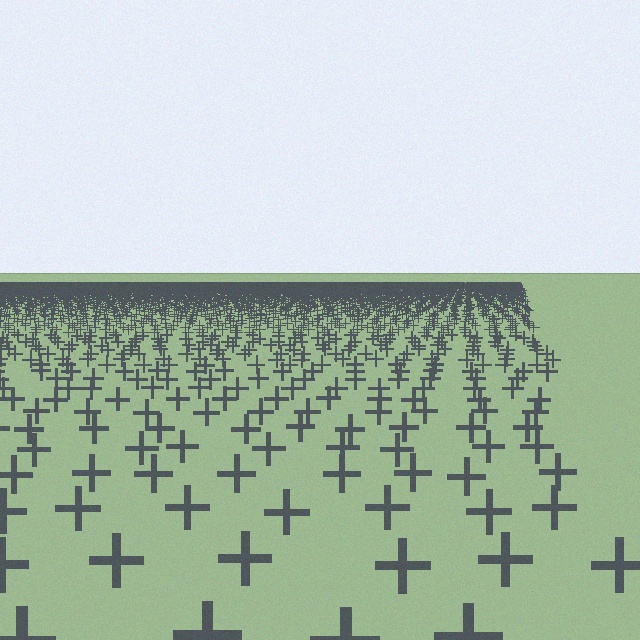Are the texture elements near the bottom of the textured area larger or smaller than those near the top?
Larger. Near the bottom, elements are closer to the viewer and appear at a bigger on-screen size.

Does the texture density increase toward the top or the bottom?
Density increases toward the top.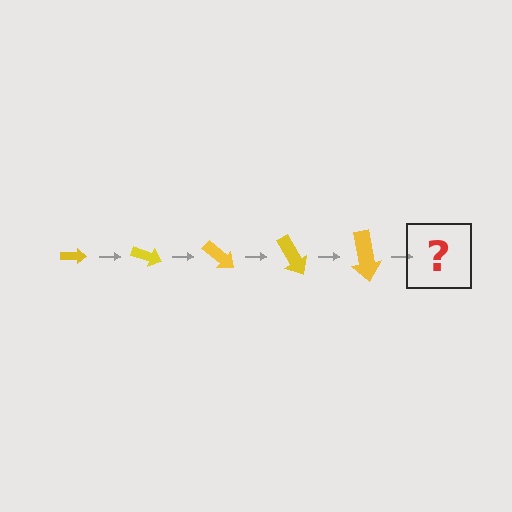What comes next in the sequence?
The next element should be an arrow, larger than the previous one and rotated 100 degrees from the start.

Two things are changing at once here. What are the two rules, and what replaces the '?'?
The two rules are that the arrow grows larger each step and it rotates 20 degrees each step. The '?' should be an arrow, larger than the previous one and rotated 100 degrees from the start.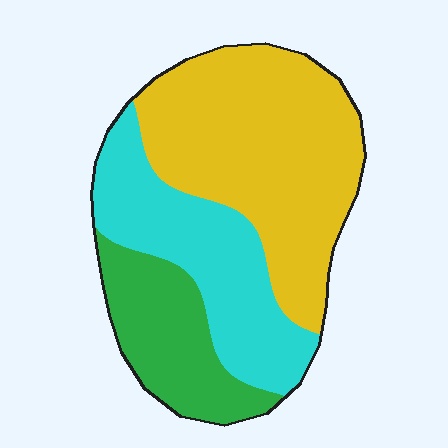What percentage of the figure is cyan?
Cyan covers roughly 30% of the figure.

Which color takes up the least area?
Green, at roughly 20%.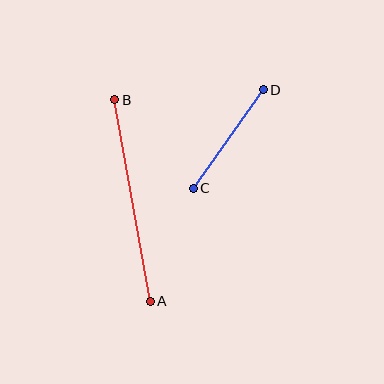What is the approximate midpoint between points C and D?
The midpoint is at approximately (228, 139) pixels.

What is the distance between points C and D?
The distance is approximately 121 pixels.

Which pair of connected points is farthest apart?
Points A and B are farthest apart.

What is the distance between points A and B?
The distance is approximately 205 pixels.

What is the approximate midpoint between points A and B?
The midpoint is at approximately (132, 200) pixels.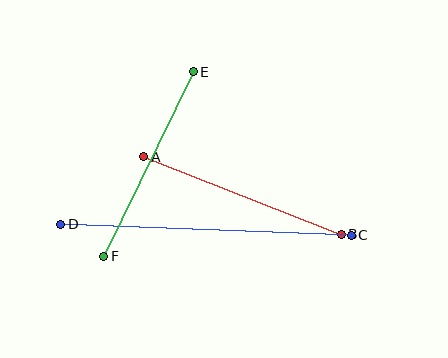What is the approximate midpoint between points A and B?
The midpoint is at approximately (243, 195) pixels.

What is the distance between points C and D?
The distance is approximately 291 pixels.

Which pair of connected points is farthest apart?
Points C and D are farthest apart.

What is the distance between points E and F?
The distance is approximately 205 pixels.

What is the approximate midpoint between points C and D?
The midpoint is at approximately (206, 230) pixels.